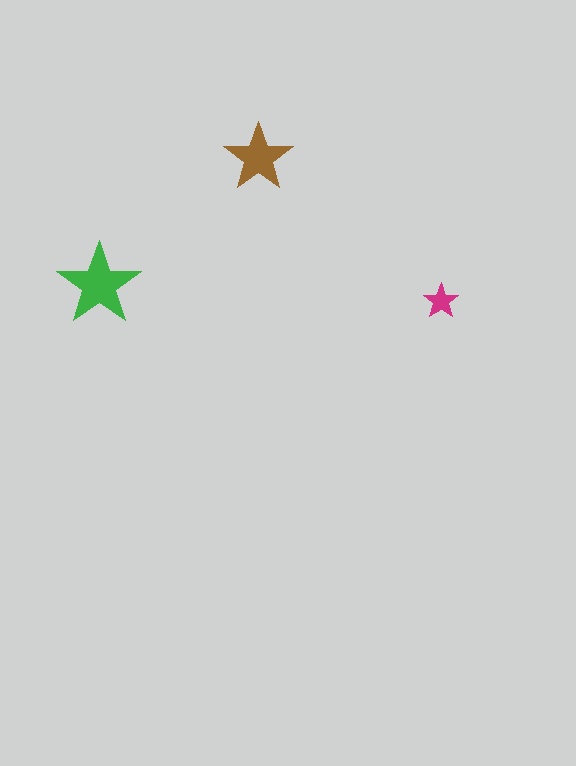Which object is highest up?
The brown star is topmost.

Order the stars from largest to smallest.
the green one, the brown one, the magenta one.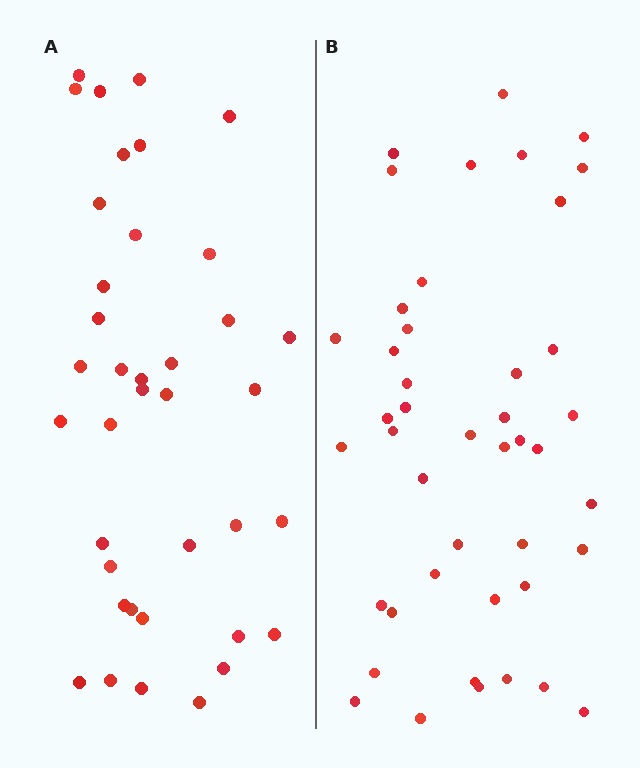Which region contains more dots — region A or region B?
Region B (the right region) has more dots.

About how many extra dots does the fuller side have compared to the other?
Region B has about 6 more dots than region A.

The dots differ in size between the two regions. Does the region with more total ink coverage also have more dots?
No. Region A has more total ink coverage because its dots are larger, but region B actually contains more individual dots. Total area can be misleading — the number of items is what matters here.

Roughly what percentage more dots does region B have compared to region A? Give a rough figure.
About 15% more.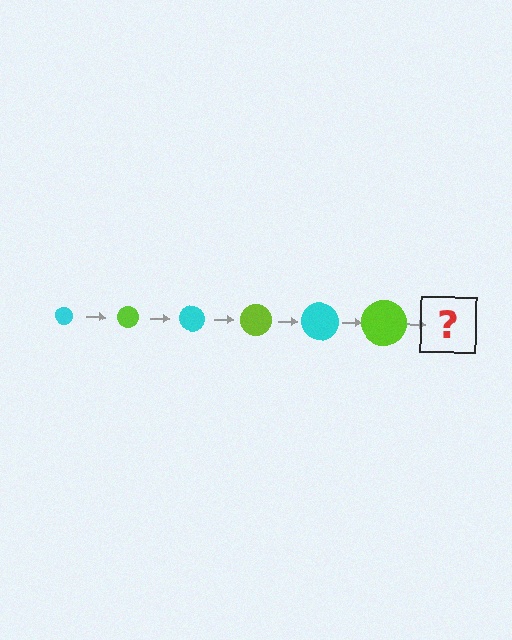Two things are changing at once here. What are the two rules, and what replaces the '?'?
The two rules are that the circle grows larger each step and the color cycles through cyan and lime. The '?' should be a cyan circle, larger than the previous one.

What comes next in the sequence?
The next element should be a cyan circle, larger than the previous one.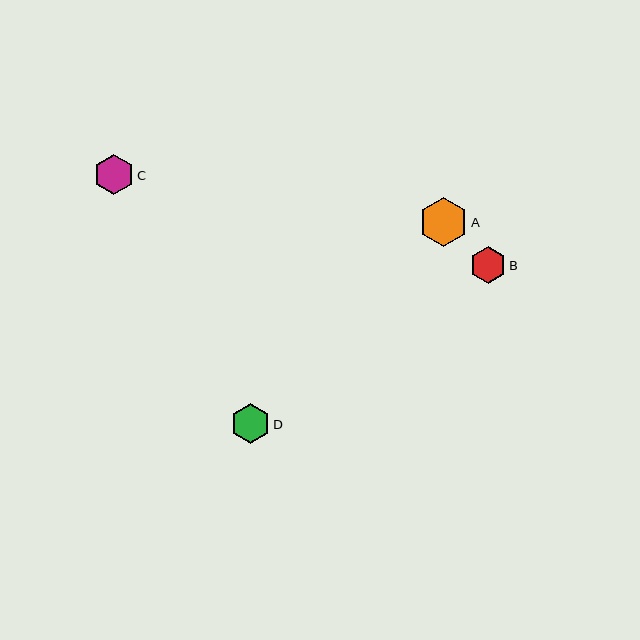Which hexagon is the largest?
Hexagon A is the largest with a size of approximately 49 pixels.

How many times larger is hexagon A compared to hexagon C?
Hexagon A is approximately 1.2 times the size of hexagon C.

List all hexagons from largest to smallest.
From largest to smallest: A, C, D, B.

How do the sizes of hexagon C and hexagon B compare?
Hexagon C and hexagon B are approximately the same size.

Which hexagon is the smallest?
Hexagon B is the smallest with a size of approximately 37 pixels.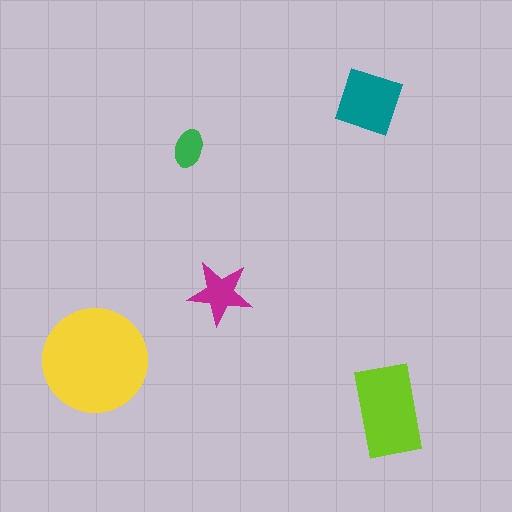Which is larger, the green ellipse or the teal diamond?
The teal diamond.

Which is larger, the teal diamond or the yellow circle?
The yellow circle.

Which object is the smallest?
The green ellipse.